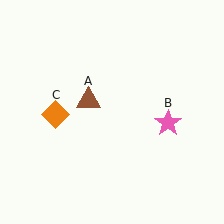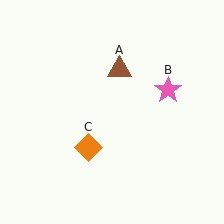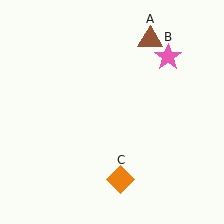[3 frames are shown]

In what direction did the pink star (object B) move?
The pink star (object B) moved up.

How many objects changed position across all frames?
3 objects changed position: brown triangle (object A), pink star (object B), orange diamond (object C).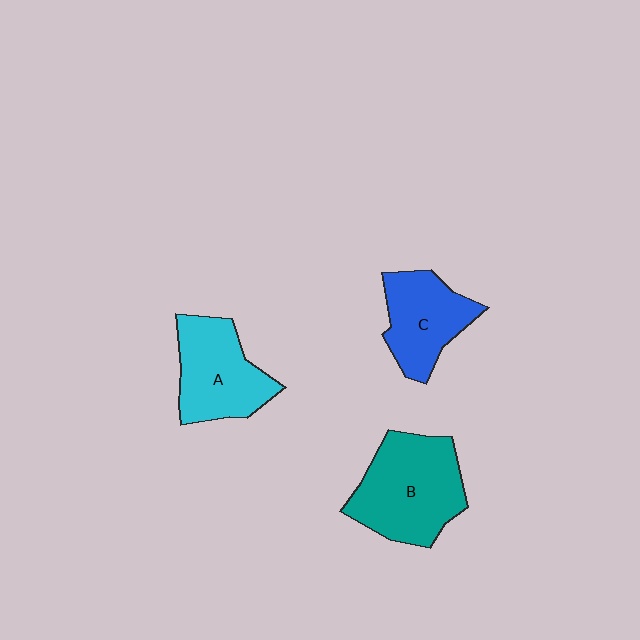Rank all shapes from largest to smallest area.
From largest to smallest: B (teal), A (cyan), C (blue).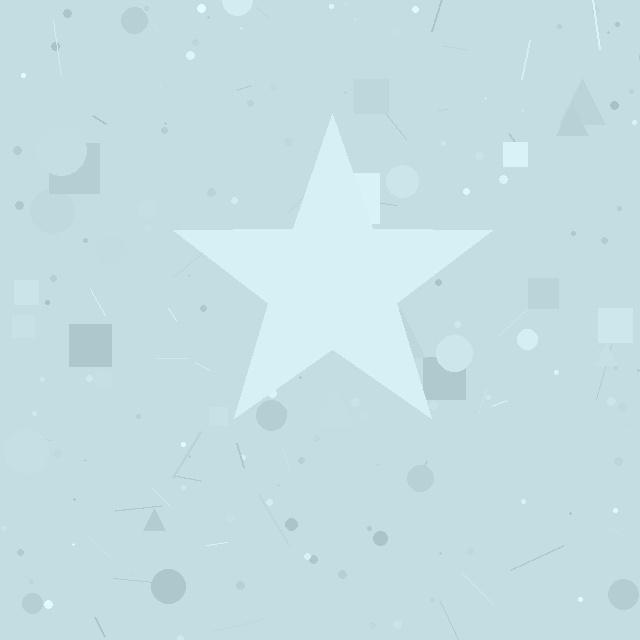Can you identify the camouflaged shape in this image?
The camouflaged shape is a star.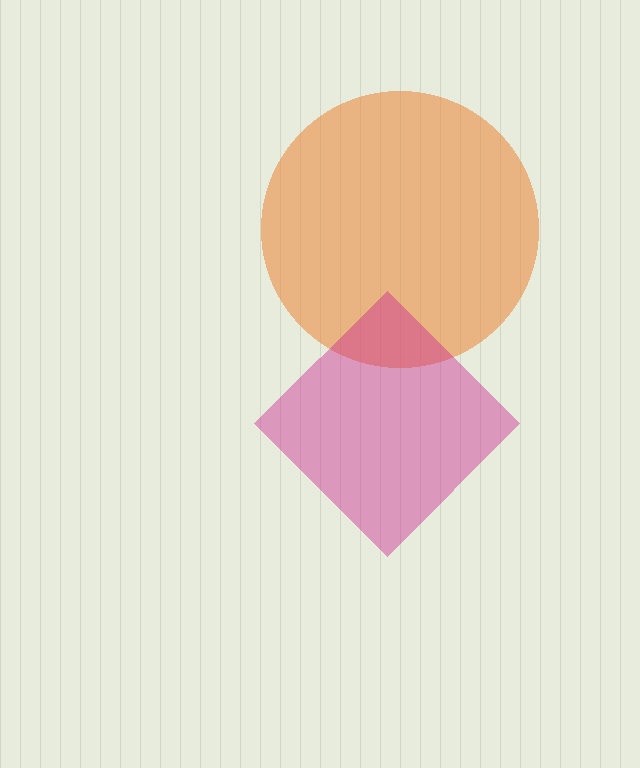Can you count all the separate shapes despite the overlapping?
Yes, there are 2 separate shapes.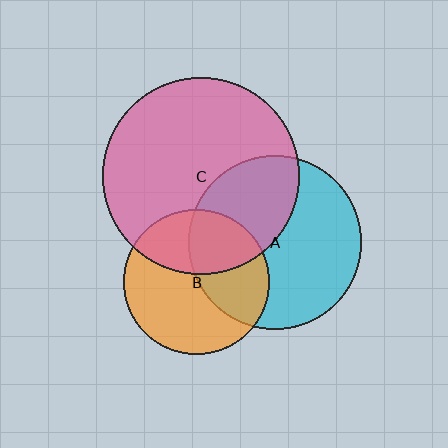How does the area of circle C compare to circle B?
Approximately 1.8 times.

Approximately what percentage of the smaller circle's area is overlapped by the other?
Approximately 40%.